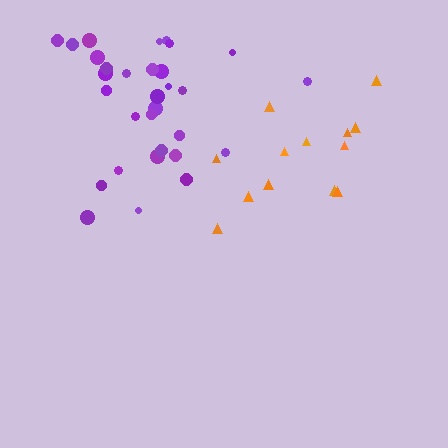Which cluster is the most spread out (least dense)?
Orange.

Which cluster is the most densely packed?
Purple.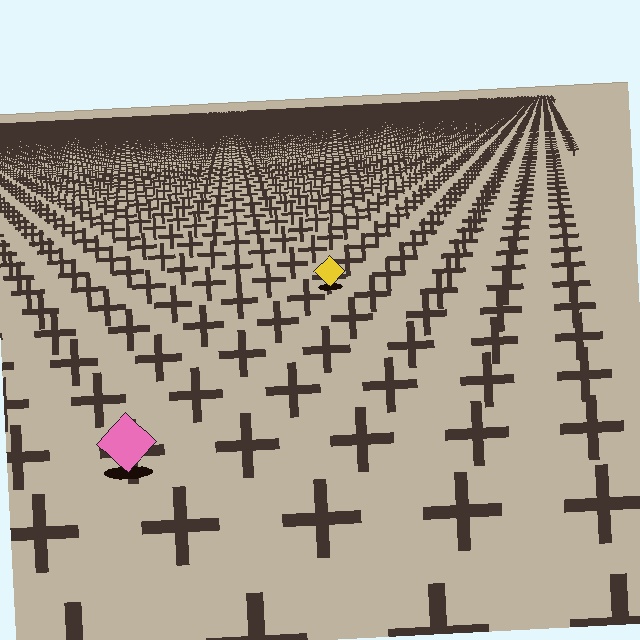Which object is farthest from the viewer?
The yellow diamond is farthest from the viewer. It appears smaller and the ground texture around it is denser.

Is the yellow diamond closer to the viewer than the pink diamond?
No. The pink diamond is closer — you can tell from the texture gradient: the ground texture is coarser near it.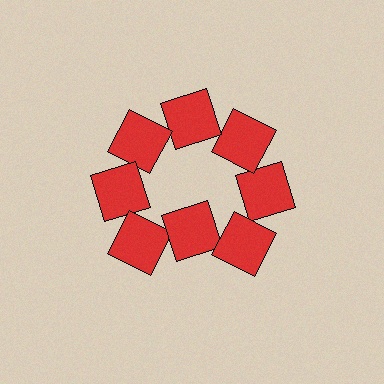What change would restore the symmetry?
The symmetry would be restored by moving it outward, back onto the ring so that all 8 squares sit at equal angles and equal distance from the center.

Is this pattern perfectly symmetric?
No. The 8 red squares are arranged in a ring, but one element near the 6 o'clock position is pulled inward toward the center, breaking the 8-fold rotational symmetry.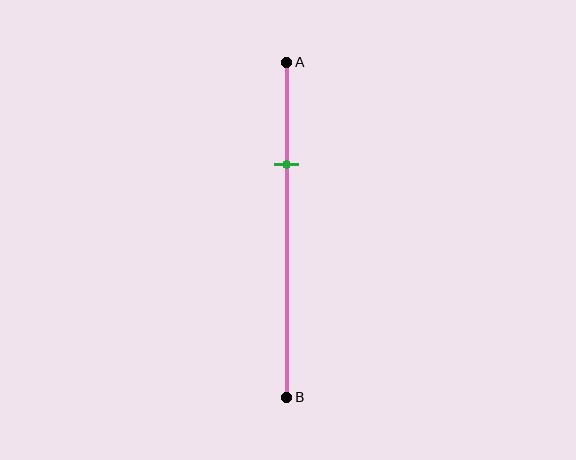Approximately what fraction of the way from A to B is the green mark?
The green mark is approximately 30% of the way from A to B.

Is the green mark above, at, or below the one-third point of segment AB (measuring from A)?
The green mark is approximately at the one-third point of segment AB.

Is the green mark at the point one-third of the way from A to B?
Yes, the mark is approximately at the one-third point.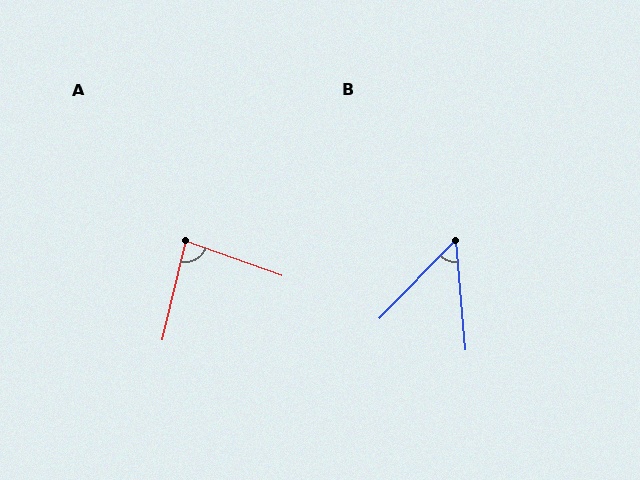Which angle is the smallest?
B, at approximately 49 degrees.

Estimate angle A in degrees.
Approximately 84 degrees.